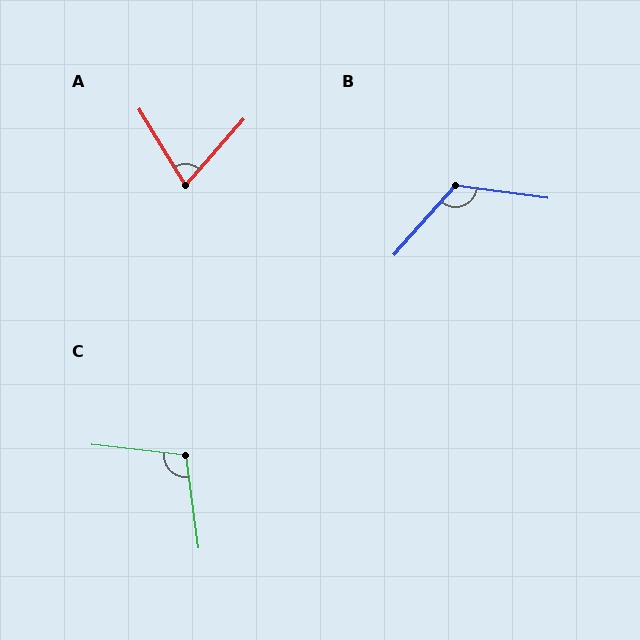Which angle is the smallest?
A, at approximately 72 degrees.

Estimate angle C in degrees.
Approximately 104 degrees.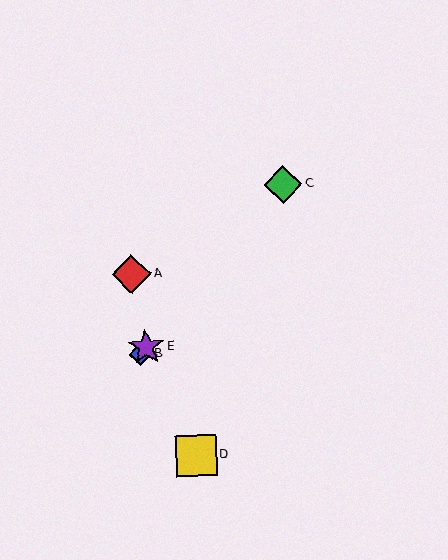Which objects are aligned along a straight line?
Objects B, C, E are aligned along a straight line.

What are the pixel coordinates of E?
Object E is at (146, 347).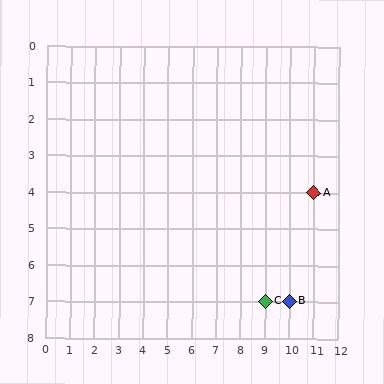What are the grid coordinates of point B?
Point B is at grid coordinates (10, 7).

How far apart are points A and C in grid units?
Points A and C are 2 columns and 3 rows apart (about 3.6 grid units diagonally).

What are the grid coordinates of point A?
Point A is at grid coordinates (11, 4).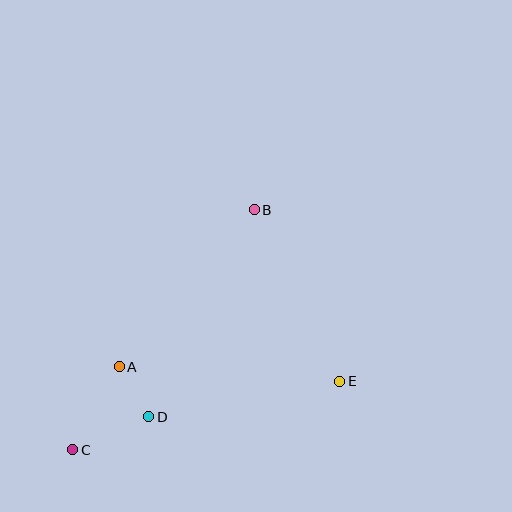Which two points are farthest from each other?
Points B and C are farthest from each other.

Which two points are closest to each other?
Points A and D are closest to each other.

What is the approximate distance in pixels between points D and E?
The distance between D and E is approximately 194 pixels.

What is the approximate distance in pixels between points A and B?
The distance between A and B is approximately 207 pixels.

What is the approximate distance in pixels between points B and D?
The distance between B and D is approximately 232 pixels.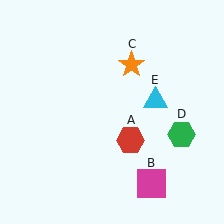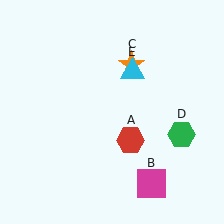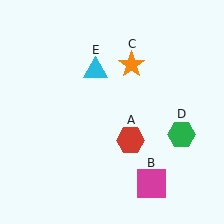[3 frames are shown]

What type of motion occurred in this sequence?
The cyan triangle (object E) rotated counterclockwise around the center of the scene.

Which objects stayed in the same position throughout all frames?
Red hexagon (object A) and magenta square (object B) and orange star (object C) and green hexagon (object D) remained stationary.